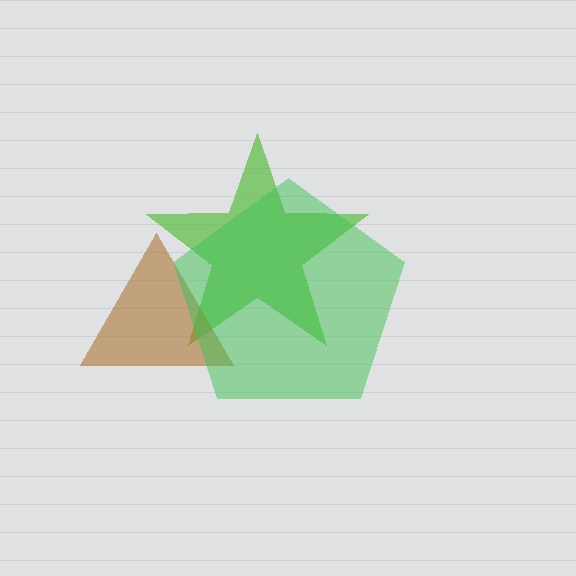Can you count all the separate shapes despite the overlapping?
Yes, there are 3 separate shapes.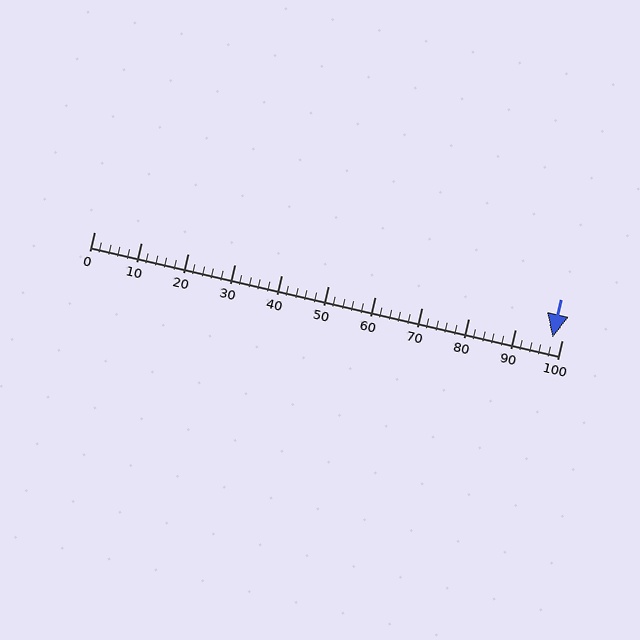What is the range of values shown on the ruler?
The ruler shows values from 0 to 100.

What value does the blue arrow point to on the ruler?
The blue arrow points to approximately 98.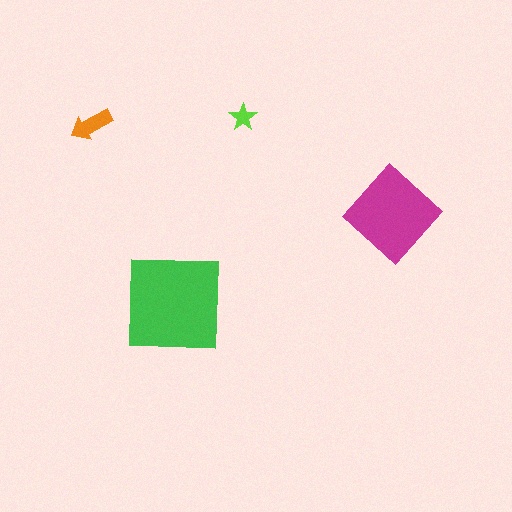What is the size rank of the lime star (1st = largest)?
4th.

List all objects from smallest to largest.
The lime star, the orange arrow, the magenta diamond, the green square.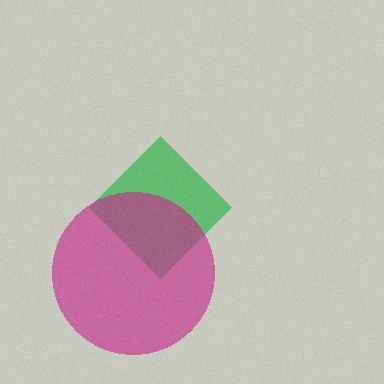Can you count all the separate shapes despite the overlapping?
Yes, there are 2 separate shapes.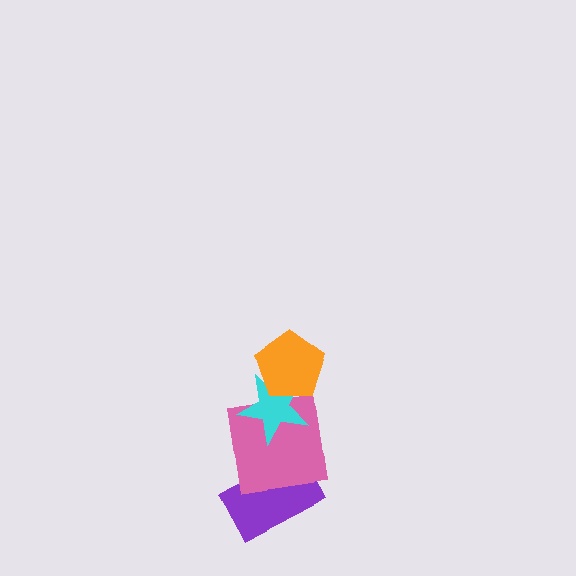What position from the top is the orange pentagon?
The orange pentagon is 1st from the top.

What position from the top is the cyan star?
The cyan star is 2nd from the top.